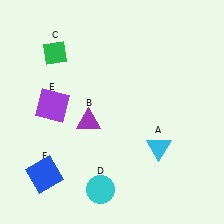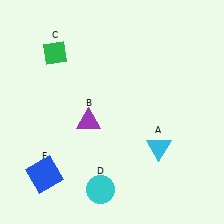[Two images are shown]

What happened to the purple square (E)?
The purple square (E) was removed in Image 2. It was in the top-left area of Image 1.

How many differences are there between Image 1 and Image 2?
There is 1 difference between the two images.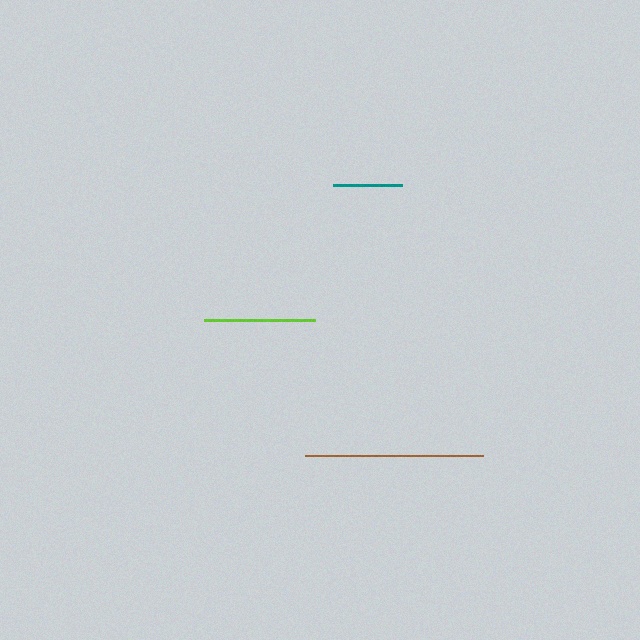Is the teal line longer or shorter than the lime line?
The lime line is longer than the teal line.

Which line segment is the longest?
The brown line is the longest at approximately 177 pixels.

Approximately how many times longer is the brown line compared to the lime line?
The brown line is approximately 1.6 times the length of the lime line.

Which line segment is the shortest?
The teal line is the shortest at approximately 69 pixels.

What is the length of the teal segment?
The teal segment is approximately 69 pixels long.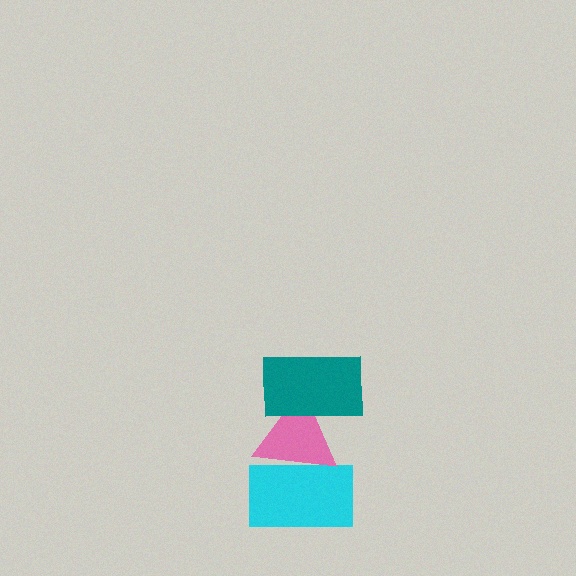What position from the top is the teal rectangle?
The teal rectangle is 1st from the top.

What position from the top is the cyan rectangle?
The cyan rectangle is 3rd from the top.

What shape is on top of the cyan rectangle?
The pink triangle is on top of the cyan rectangle.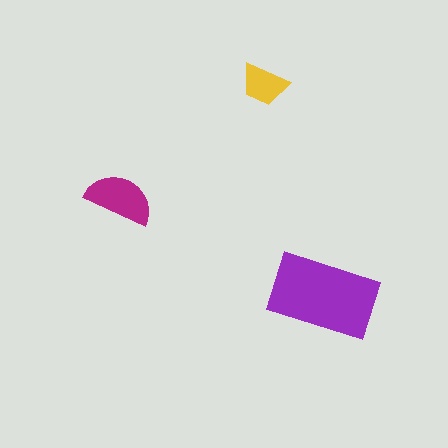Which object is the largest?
The purple rectangle.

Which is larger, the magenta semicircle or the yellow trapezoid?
The magenta semicircle.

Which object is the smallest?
The yellow trapezoid.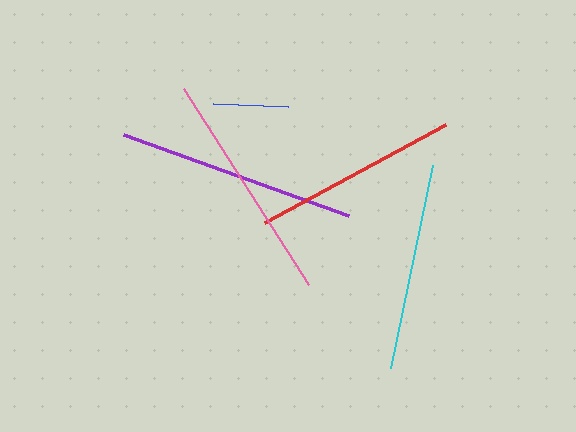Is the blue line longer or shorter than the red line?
The red line is longer than the blue line.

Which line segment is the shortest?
The blue line is the shortest at approximately 75 pixels.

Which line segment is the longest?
The purple line is the longest at approximately 239 pixels.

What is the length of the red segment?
The red segment is approximately 206 pixels long.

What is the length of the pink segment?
The pink segment is approximately 233 pixels long.